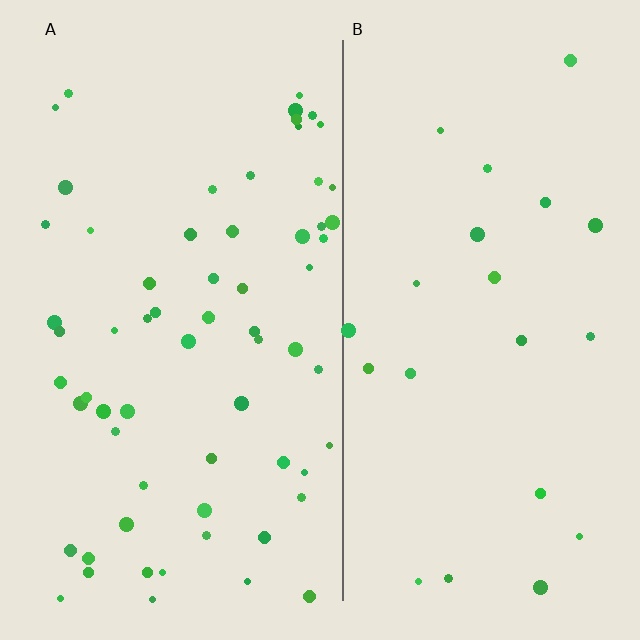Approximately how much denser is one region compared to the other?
Approximately 3.0× — region A over region B.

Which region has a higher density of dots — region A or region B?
A (the left).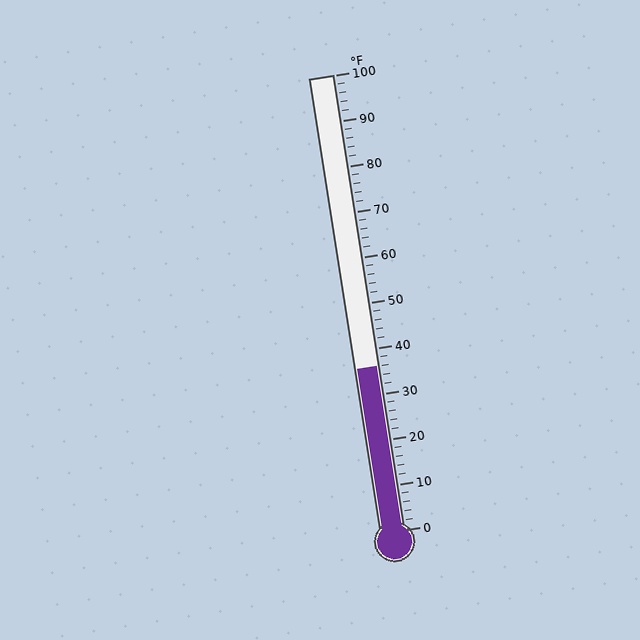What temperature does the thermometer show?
The thermometer shows approximately 36°F.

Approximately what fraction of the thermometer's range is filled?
The thermometer is filled to approximately 35% of its range.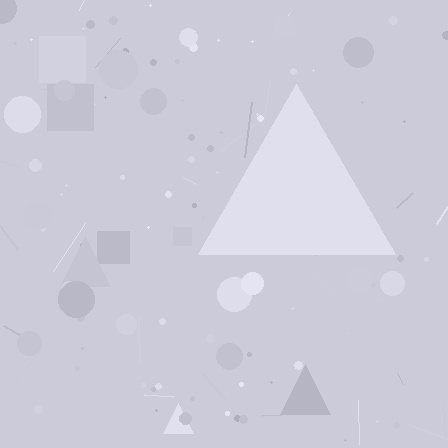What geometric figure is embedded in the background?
A triangle is embedded in the background.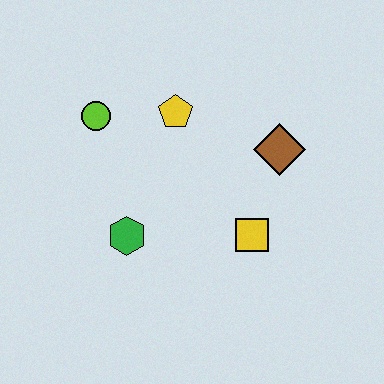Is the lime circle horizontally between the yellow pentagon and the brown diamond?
No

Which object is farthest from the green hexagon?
The brown diamond is farthest from the green hexagon.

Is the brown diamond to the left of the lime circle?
No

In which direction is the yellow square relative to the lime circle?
The yellow square is to the right of the lime circle.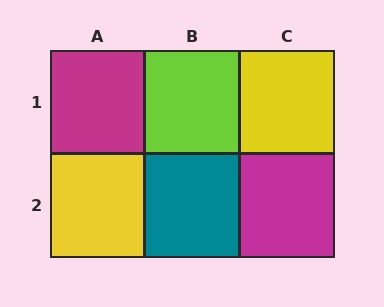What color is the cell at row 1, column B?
Lime.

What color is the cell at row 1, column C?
Yellow.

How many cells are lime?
1 cell is lime.